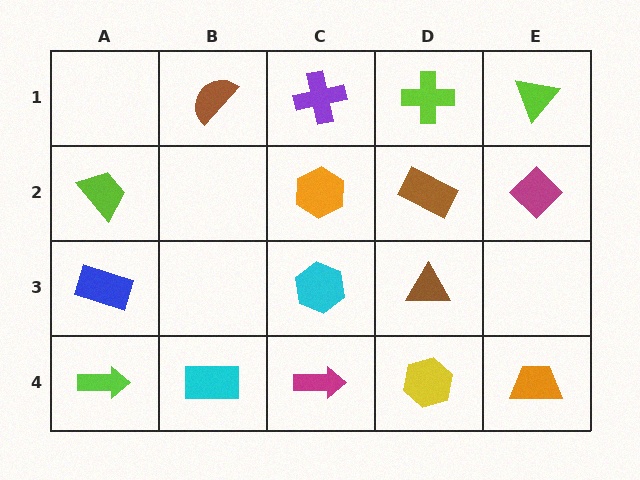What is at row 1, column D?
A lime cross.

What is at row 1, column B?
A brown semicircle.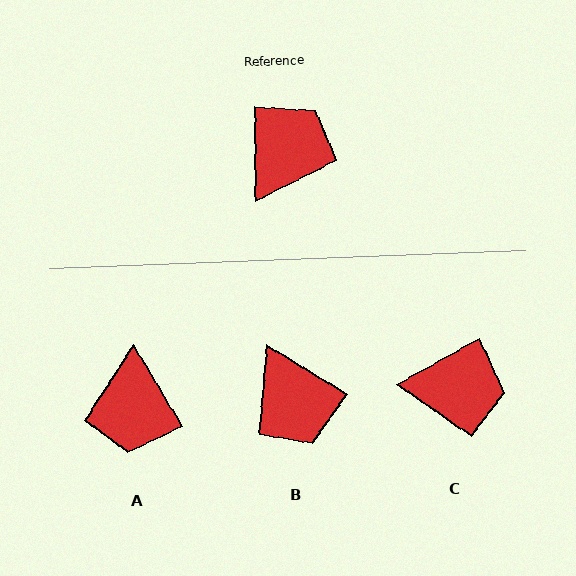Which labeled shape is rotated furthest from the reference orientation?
A, about 150 degrees away.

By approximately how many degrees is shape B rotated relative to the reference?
Approximately 122 degrees clockwise.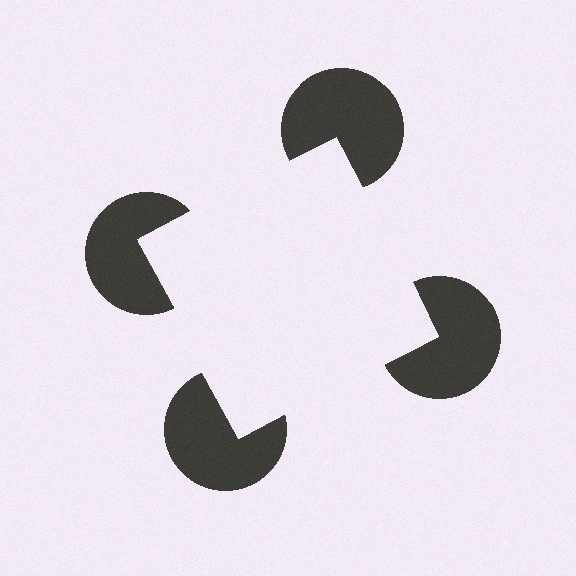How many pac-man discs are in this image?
There are 4 — one at each vertex of the illusory square.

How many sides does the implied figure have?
4 sides.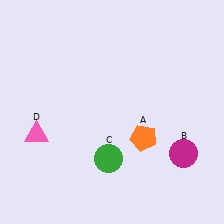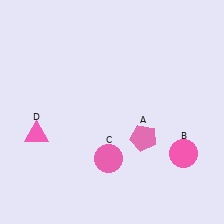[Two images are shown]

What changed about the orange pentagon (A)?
In Image 1, A is orange. In Image 2, it changed to pink.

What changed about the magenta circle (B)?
In Image 1, B is magenta. In Image 2, it changed to pink.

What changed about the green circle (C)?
In Image 1, C is green. In Image 2, it changed to pink.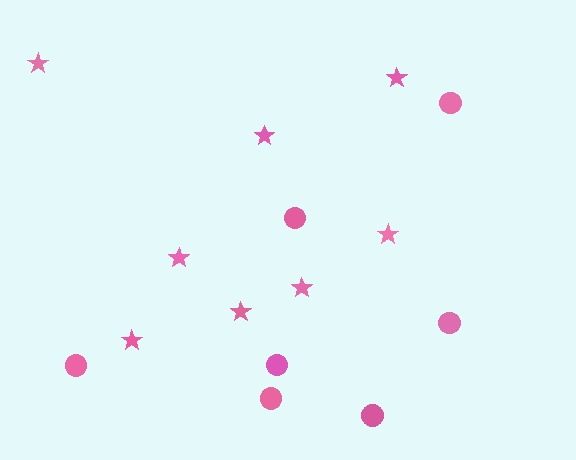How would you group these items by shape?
There are 2 groups: one group of stars (8) and one group of circles (7).